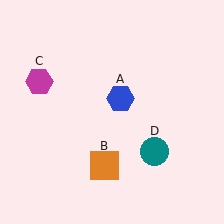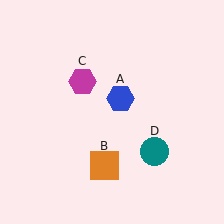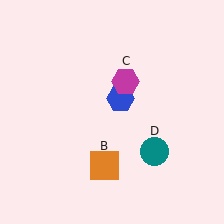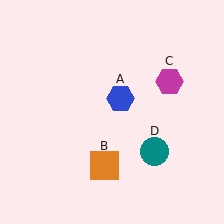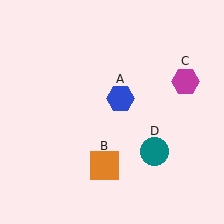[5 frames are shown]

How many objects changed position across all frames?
1 object changed position: magenta hexagon (object C).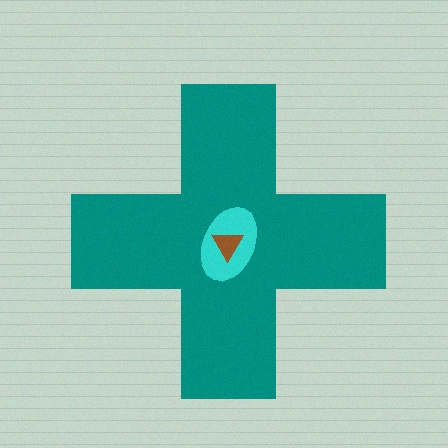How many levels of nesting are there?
3.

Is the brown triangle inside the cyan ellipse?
Yes.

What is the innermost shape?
The brown triangle.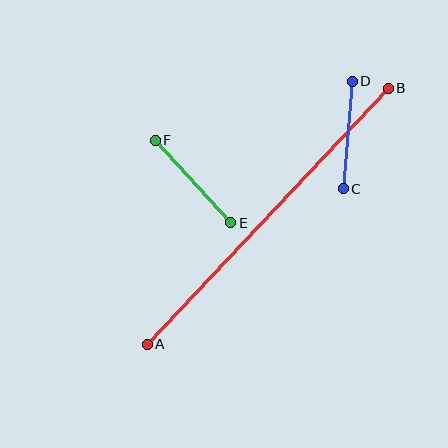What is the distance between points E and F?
The distance is approximately 112 pixels.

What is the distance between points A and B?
The distance is approximately 351 pixels.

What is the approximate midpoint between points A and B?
The midpoint is at approximately (268, 216) pixels.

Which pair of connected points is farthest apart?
Points A and B are farthest apart.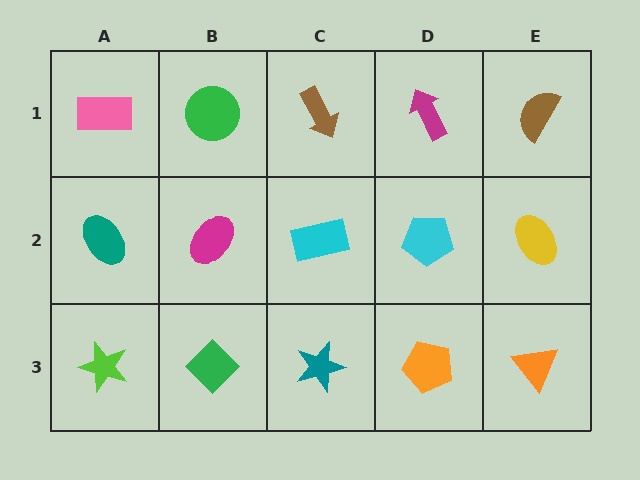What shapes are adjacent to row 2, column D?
A magenta arrow (row 1, column D), an orange pentagon (row 3, column D), a cyan rectangle (row 2, column C), a yellow ellipse (row 2, column E).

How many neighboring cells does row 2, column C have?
4.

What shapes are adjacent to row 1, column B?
A magenta ellipse (row 2, column B), a pink rectangle (row 1, column A), a brown arrow (row 1, column C).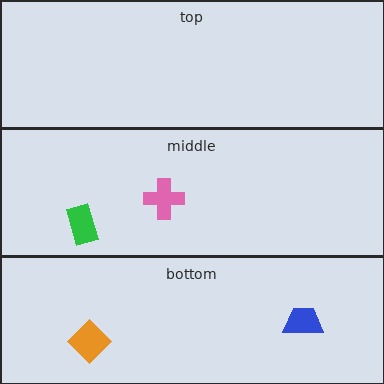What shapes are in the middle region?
The green rectangle, the pink cross.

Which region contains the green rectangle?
The middle region.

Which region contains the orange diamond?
The bottom region.